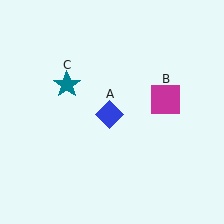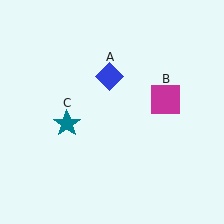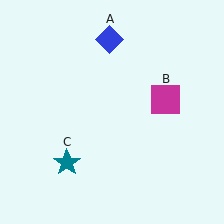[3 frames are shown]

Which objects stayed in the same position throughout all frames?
Magenta square (object B) remained stationary.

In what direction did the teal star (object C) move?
The teal star (object C) moved down.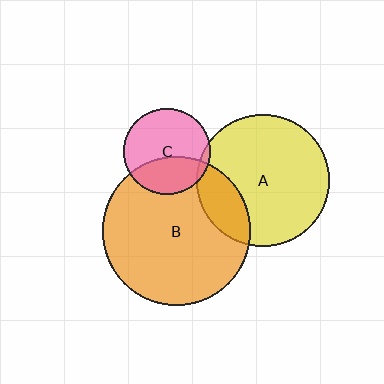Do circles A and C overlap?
Yes.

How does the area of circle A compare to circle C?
Approximately 2.4 times.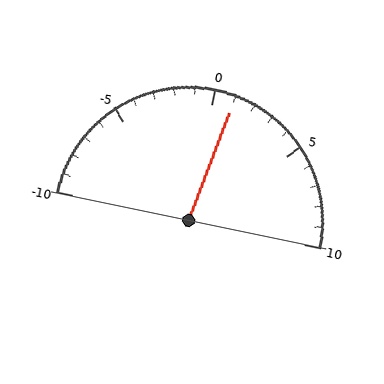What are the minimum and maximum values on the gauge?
The gauge ranges from -10 to 10.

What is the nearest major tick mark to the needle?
The nearest major tick mark is 0.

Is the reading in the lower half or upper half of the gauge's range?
The reading is in the upper half of the range (-10 to 10).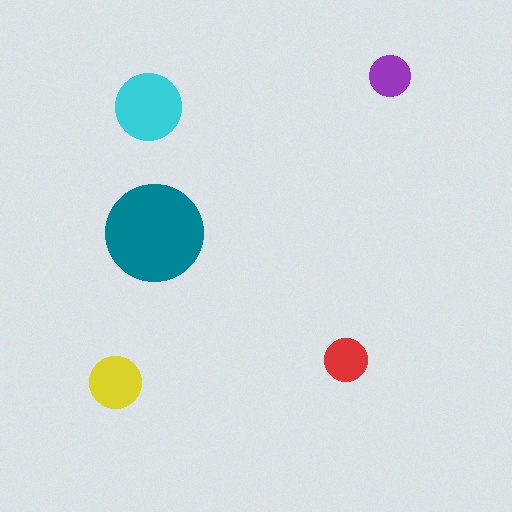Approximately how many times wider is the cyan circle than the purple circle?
About 1.5 times wider.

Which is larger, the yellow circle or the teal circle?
The teal one.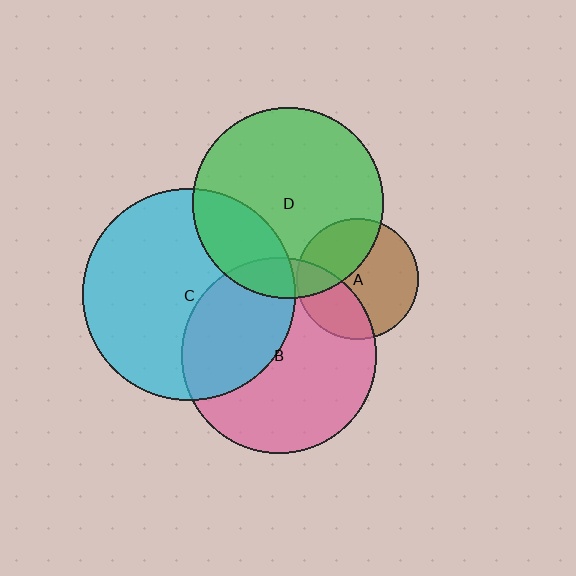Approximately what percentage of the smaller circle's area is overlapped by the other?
Approximately 35%.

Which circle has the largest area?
Circle C (cyan).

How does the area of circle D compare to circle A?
Approximately 2.5 times.